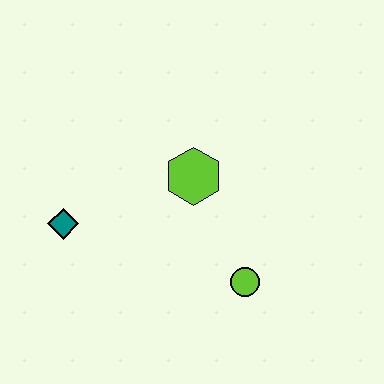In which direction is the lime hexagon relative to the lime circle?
The lime hexagon is above the lime circle.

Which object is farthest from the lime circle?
The teal diamond is farthest from the lime circle.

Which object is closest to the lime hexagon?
The lime circle is closest to the lime hexagon.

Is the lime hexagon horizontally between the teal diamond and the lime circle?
Yes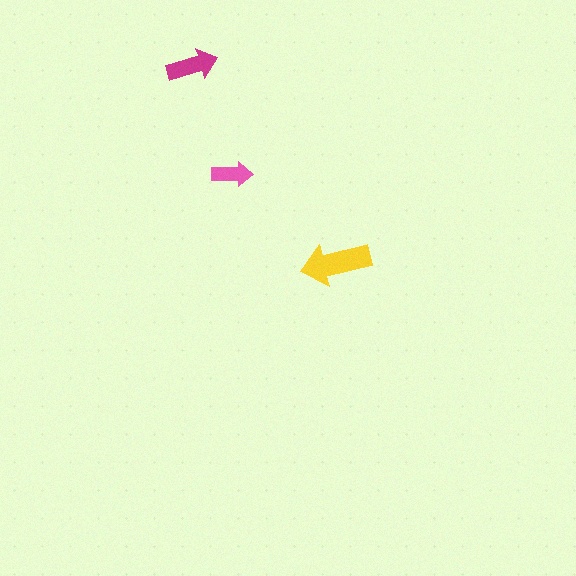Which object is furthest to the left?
The magenta arrow is leftmost.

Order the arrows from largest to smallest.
the yellow one, the magenta one, the pink one.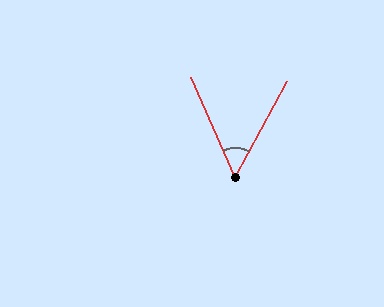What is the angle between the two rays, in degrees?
Approximately 53 degrees.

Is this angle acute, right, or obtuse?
It is acute.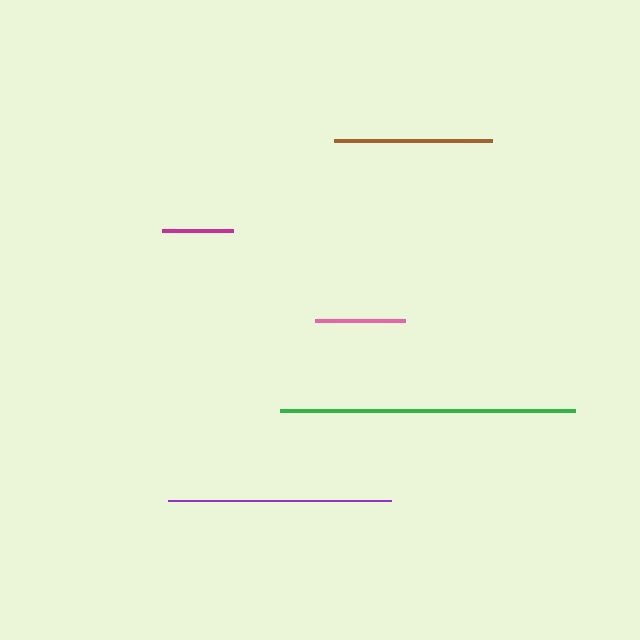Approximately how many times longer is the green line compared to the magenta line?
The green line is approximately 4.1 times the length of the magenta line.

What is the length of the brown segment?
The brown segment is approximately 158 pixels long.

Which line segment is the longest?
The green line is the longest at approximately 295 pixels.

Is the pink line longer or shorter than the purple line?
The purple line is longer than the pink line.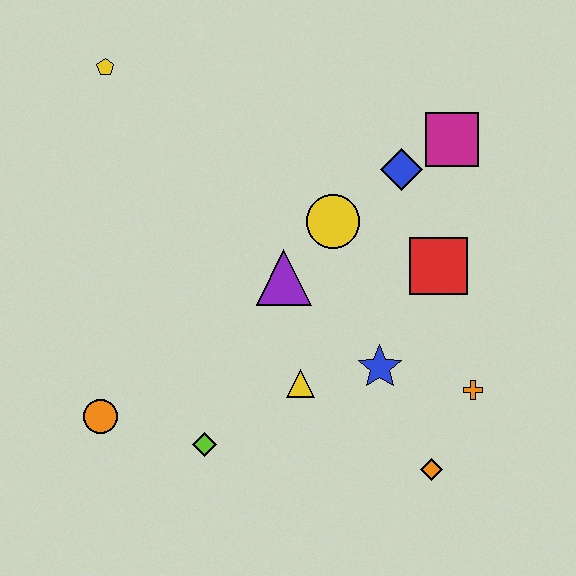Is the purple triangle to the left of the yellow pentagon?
No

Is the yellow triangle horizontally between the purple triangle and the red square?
Yes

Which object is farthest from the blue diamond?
The orange circle is farthest from the blue diamond.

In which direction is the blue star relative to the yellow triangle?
The blue star is to the right of the yellow triangle.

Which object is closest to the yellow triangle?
The blue star is closest to the yellow triangle.